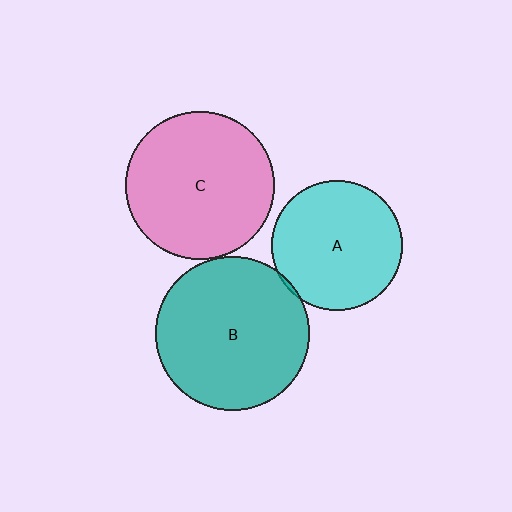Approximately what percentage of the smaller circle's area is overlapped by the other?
Approximately 5%.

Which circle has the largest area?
Circle B (teal).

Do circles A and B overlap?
Yes.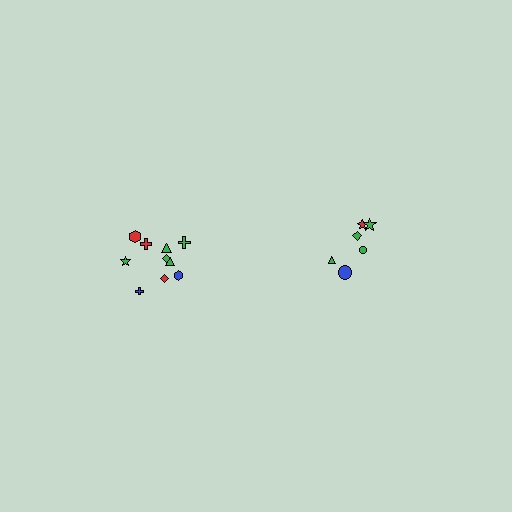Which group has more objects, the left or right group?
The left group.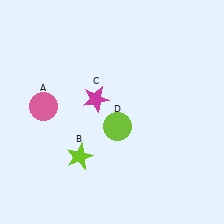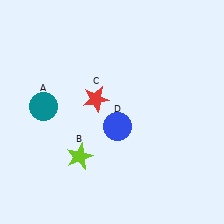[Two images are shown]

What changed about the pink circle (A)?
In Image 1, A is pink. In Image 2, it changed to teal.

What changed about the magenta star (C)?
In Image 1, C is magenta. In Image 2, it changed to red.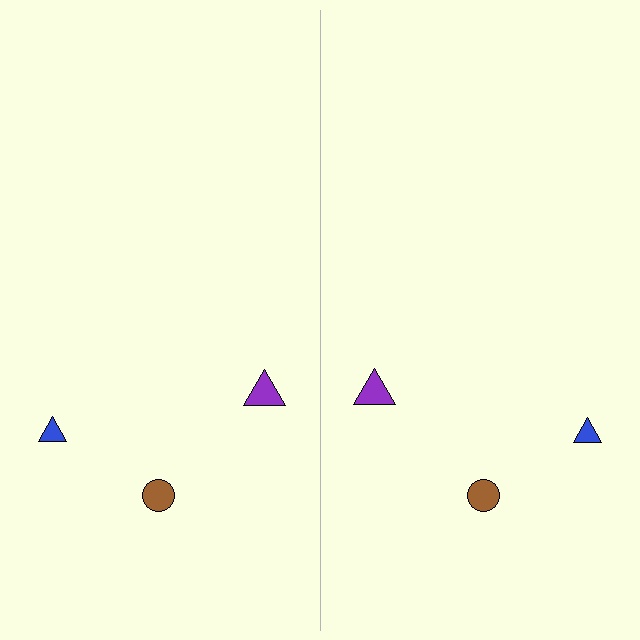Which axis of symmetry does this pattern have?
The pattern has a vertical axis of symmetry running through the center of the image.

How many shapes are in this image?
There are 6 shapes in this image.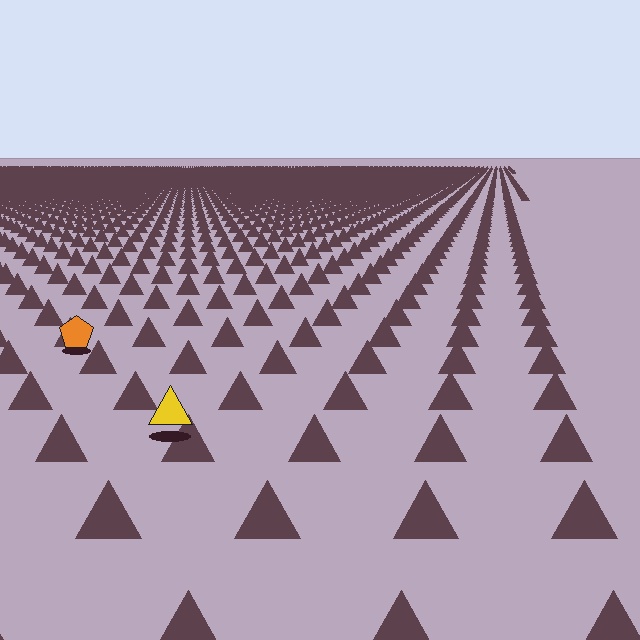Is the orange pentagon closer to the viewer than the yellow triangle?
No. The yellow triangle is closer — you can tell from the texture gradient: the ground texture is coarser near it.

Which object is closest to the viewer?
The yellow triangle is closest. The texture marks near it are larger and more spread out.